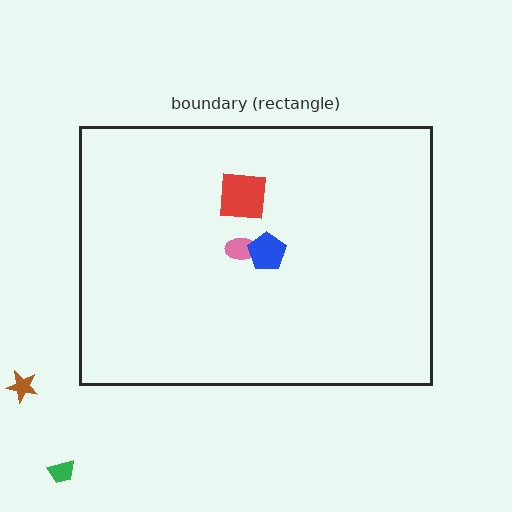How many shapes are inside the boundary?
3 inside, 2 outside.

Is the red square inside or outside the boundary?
Inside.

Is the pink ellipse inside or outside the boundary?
Inside.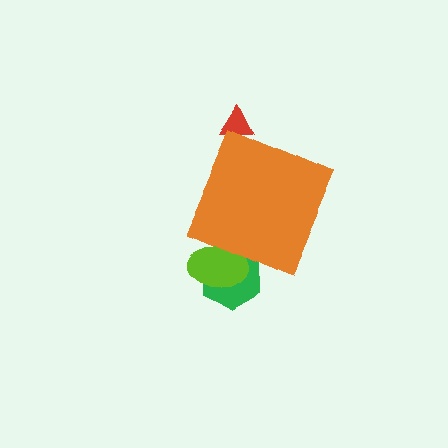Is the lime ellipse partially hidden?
Yes, the lime ellipse is partially hidden behind the orange diamond.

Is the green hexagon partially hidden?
Yes, the green hexagon is partially hidden behind the orange diamond.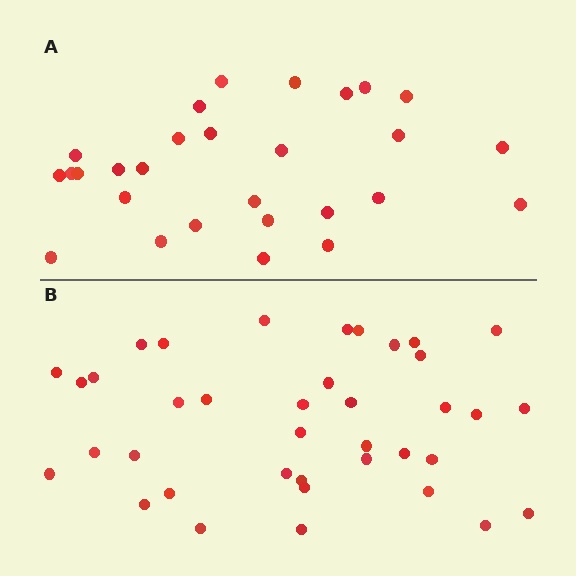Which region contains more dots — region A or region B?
Region B (the bottom region) has more dots.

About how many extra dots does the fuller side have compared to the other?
Region B has roughly 10 or so more dots than region A.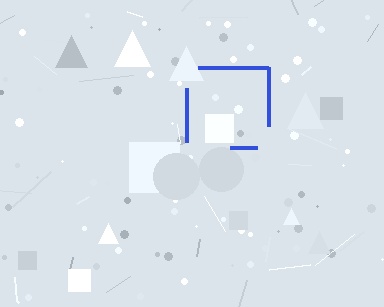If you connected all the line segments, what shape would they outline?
They would outline a square.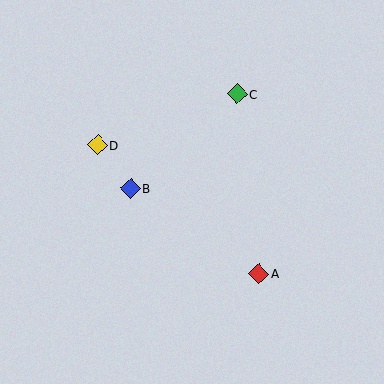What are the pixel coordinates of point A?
Point A is at (259, 273).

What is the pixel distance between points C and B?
The distance between C and B is 143 pixels.